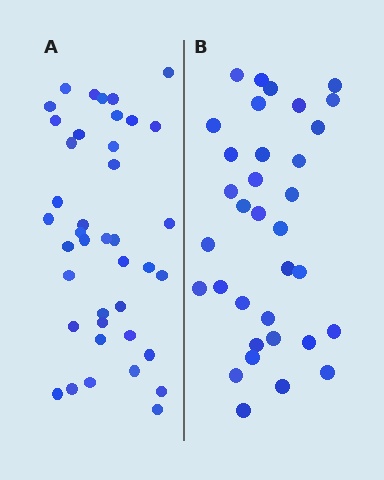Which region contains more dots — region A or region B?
Region A (the left region) has more dots.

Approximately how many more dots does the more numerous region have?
Region A has about 6 more dots than region B.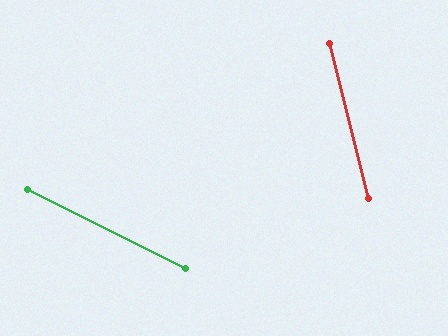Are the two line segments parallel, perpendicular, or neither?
Neither parallel nor perpendicular — they differ by about 49°.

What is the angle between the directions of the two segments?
Approximately 49 degrees.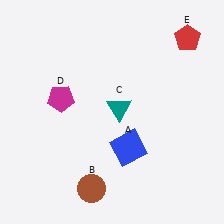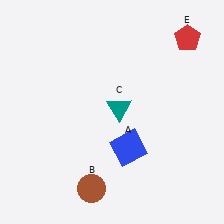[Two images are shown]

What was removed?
The magenta pentagon (D) was removed in Image 2.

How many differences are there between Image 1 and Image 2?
There is 1 difference between the two images.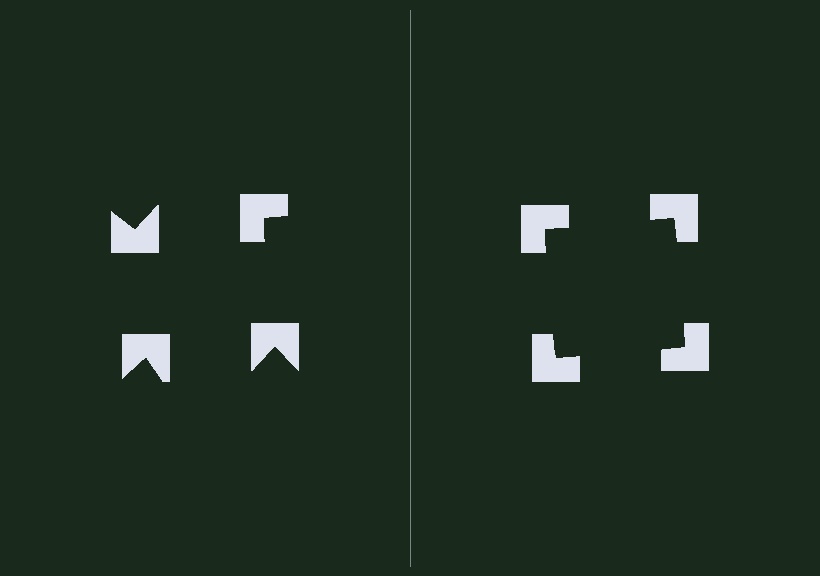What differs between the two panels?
The notched squares are positioned identically on both sides; only the wedge orientations differ. On the right they align to a square; on the left they are misaligned.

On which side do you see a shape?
An illusory square appears on the right side. On the left side the wedge cuts are rotated, so no coherent shape forms.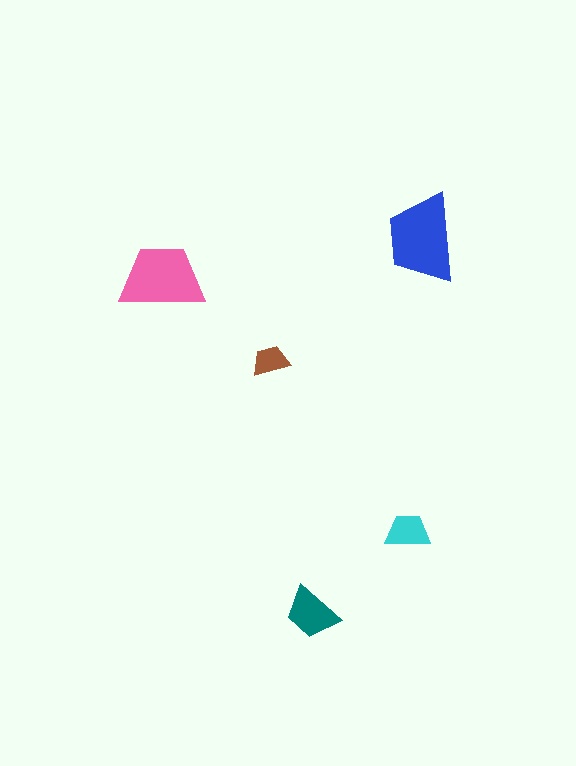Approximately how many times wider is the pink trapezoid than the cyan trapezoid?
About 2 times wider.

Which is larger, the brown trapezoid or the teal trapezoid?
The teal one.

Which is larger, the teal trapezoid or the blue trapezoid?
The blue one.